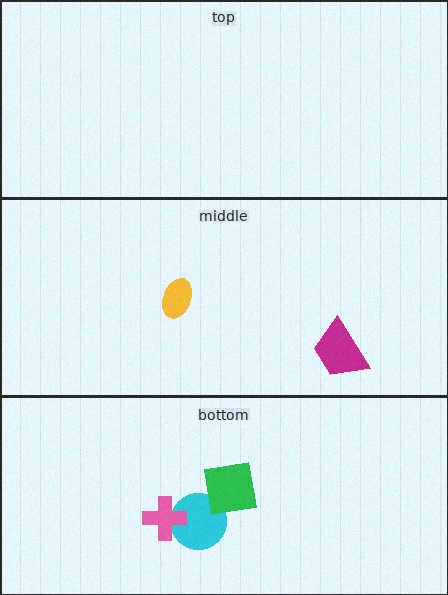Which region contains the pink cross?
The bottom region.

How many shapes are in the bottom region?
3.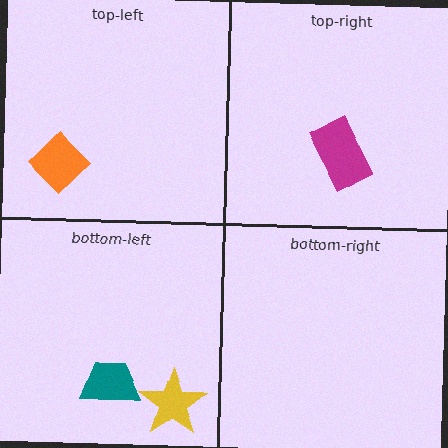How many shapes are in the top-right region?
1.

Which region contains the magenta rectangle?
The top-right region.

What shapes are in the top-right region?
The magenta rectangle.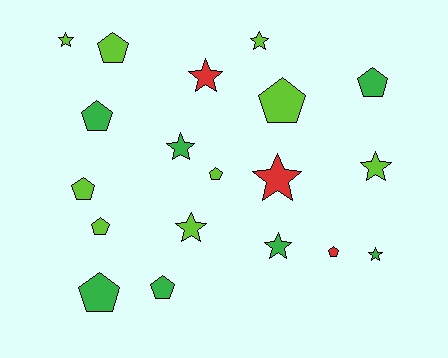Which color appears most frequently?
Lime, with 9 objects.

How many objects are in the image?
There are 19 objects.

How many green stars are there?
There are 3 green stars.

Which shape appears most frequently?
Pentagon, with 10 objects.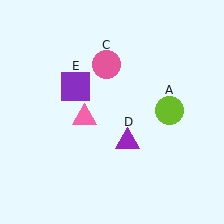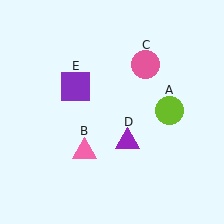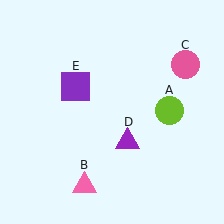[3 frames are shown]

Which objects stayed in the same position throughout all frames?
Lime circle (object A) and purple triangle (object D) and purple square (object E) remained stationary.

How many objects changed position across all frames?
2 objects changed position: pink triangle (object B), pink circle (object C).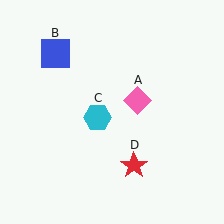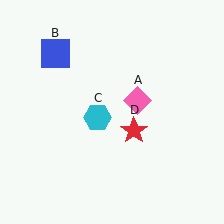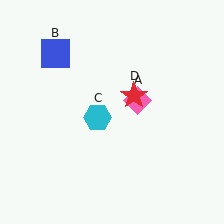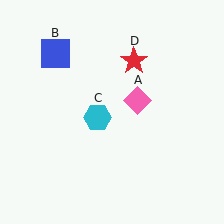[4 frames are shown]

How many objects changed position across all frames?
1 object changed position: red star (object D).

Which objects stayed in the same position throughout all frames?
Pink diamond (object A) and blue square (object B) and cyan hexagon (object C) remained stationary.